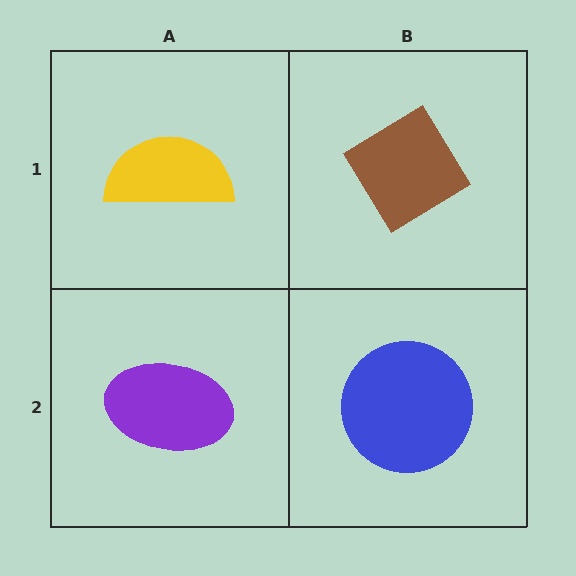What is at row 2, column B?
A blue circle.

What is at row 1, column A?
A yellow semicircle.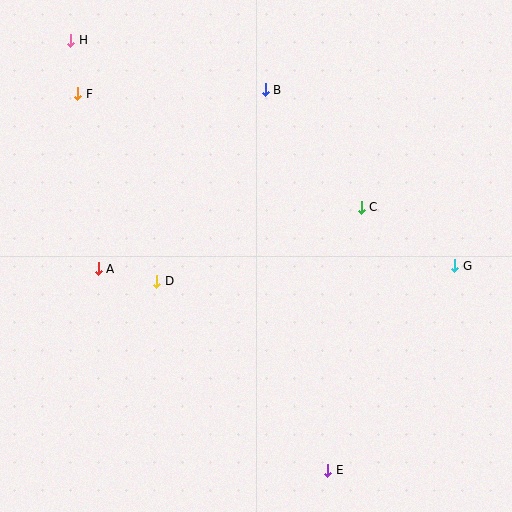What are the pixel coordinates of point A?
Point A is at (98, 269).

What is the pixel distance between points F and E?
The distance between F and E is 452 pixels.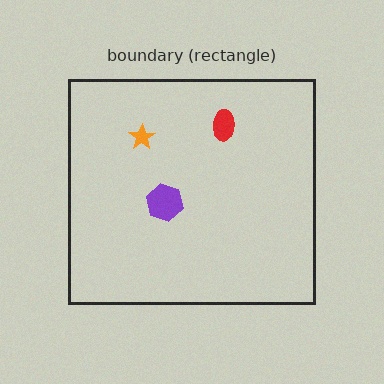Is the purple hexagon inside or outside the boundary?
Inside.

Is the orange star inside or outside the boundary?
Inside.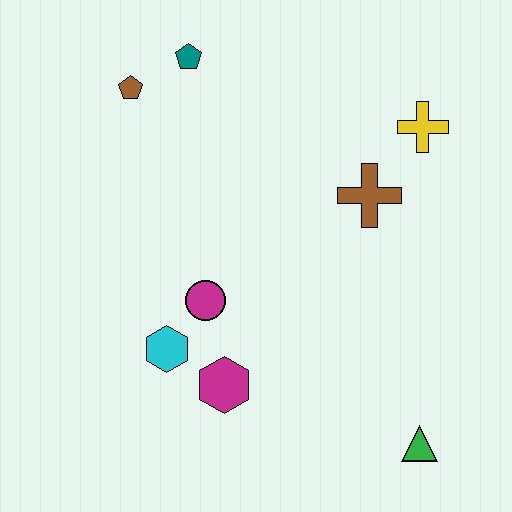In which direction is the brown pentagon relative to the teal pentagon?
The brown pentagon is to the left of the teal pentagon.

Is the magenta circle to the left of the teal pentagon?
No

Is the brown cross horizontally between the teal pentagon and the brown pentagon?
No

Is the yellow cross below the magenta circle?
No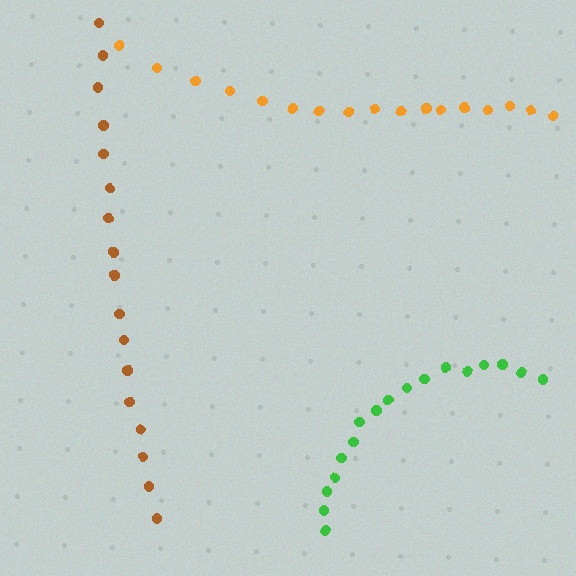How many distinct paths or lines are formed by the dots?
There are 3 distinct paths.